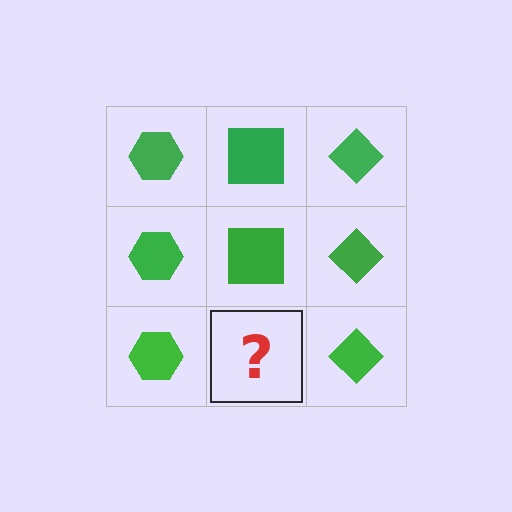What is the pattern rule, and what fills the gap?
The rule is that each column has a consistent shape. The gap should be filled with a green square.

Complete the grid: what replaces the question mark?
The question mark should be replaced with a green square.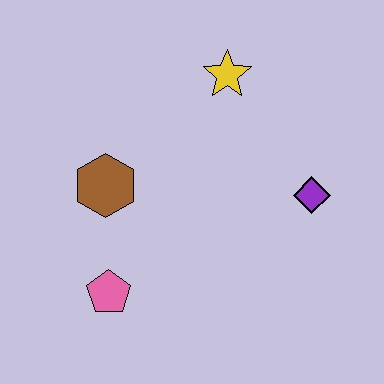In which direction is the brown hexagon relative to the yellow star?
The brown hexagon is to the left of the yellow star.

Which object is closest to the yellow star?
The purple diamond is closest to the yellow star.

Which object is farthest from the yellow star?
The pink pentagon is farthest from the yellow star.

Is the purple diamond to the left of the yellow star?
No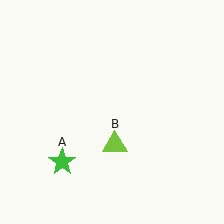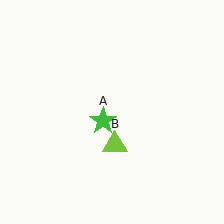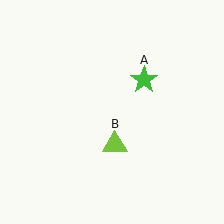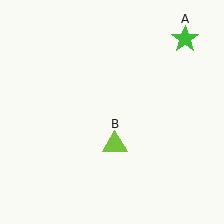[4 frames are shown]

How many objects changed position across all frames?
1 object changed position: green star (object A).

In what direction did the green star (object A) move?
The green star (object A) moved up and to the right.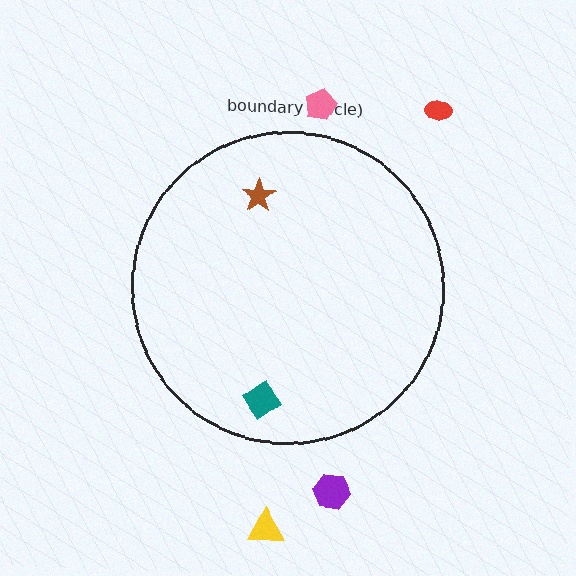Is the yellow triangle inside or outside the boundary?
Outside.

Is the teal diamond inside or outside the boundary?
Inside.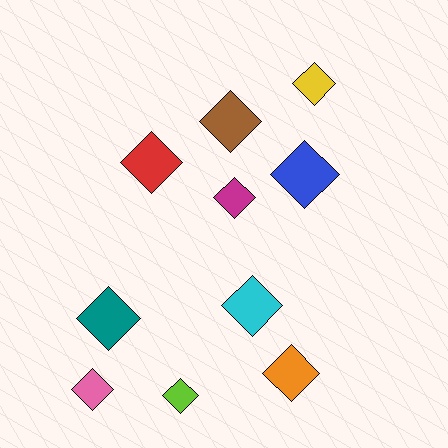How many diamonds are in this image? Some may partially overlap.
There are 10 diamonds.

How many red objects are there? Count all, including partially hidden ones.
There is 1 red object.